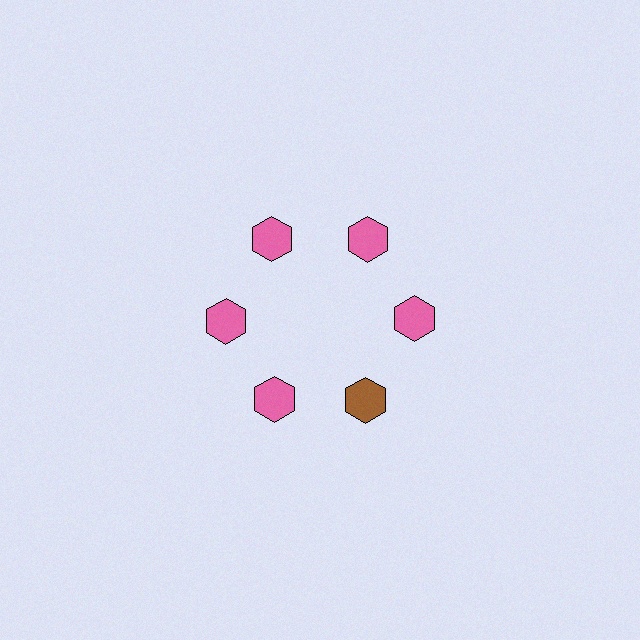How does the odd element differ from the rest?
It has a different color: brown instead of pink.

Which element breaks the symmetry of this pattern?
The brown hexagon at roughly the 5 o'clock position breaks the symmetry. All other shapes are pink hexagons.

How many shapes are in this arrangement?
There are 6 shapes arranged in a ring pattern.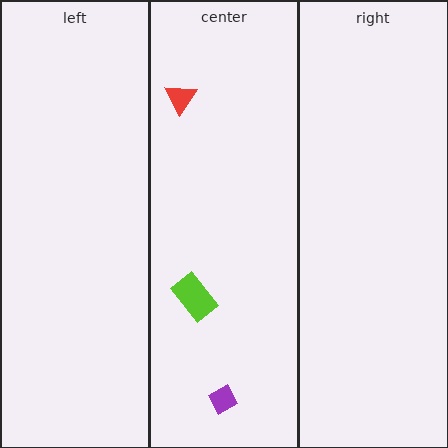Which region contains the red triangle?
The center region.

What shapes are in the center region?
The purple diamond, the red triangle, the lime rectangle.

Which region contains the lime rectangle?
The center region.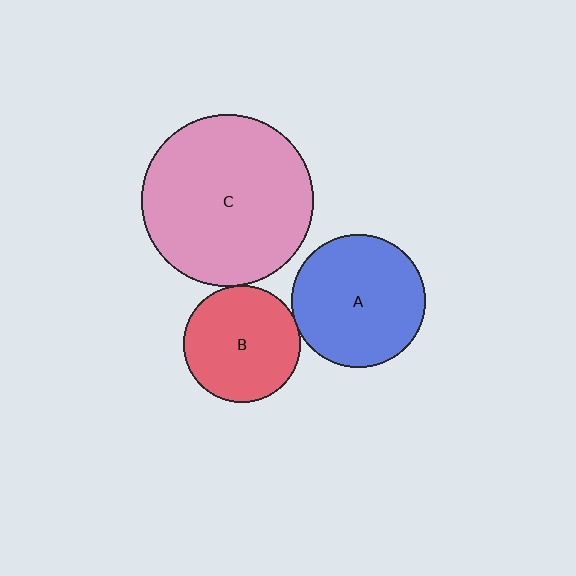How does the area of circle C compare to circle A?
Approximately 1.7 times.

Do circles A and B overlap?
Yes.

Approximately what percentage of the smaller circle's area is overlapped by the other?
Approximately 5%.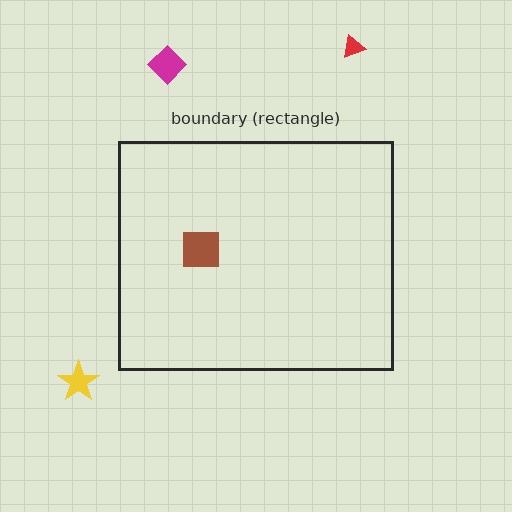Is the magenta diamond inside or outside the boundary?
Outside.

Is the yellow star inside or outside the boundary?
Outside.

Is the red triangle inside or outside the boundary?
Outside.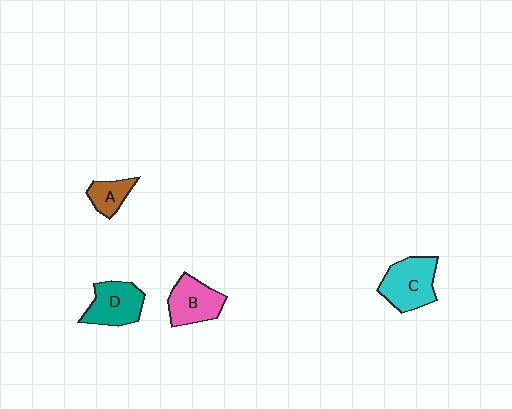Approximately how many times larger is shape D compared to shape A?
Approximately 1.8 times.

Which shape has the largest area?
Shape C (cyan).